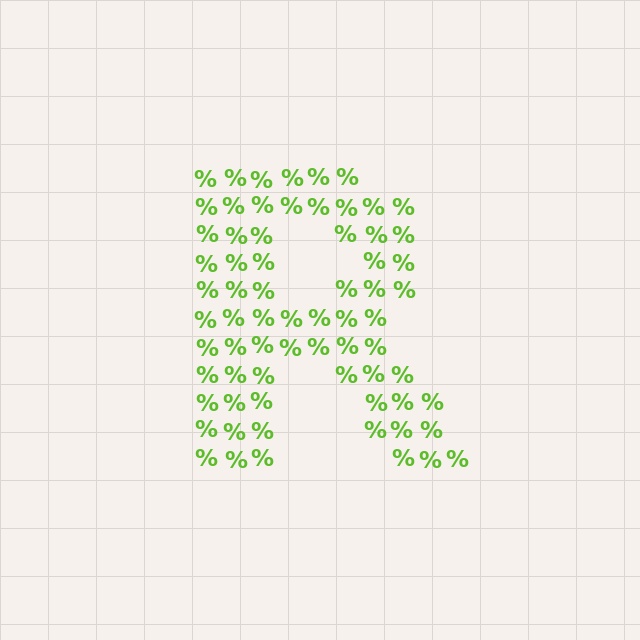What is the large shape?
The large shape is the letter R.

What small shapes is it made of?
It is made of small percent signs.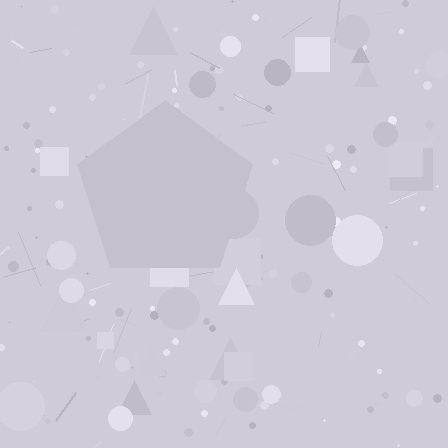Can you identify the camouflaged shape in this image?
The camouflaged shape is a pentagon.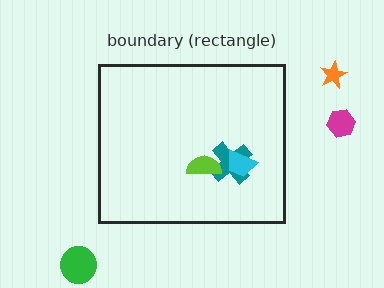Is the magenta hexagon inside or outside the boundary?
Outside.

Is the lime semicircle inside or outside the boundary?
Inside.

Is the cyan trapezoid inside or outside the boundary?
Inside.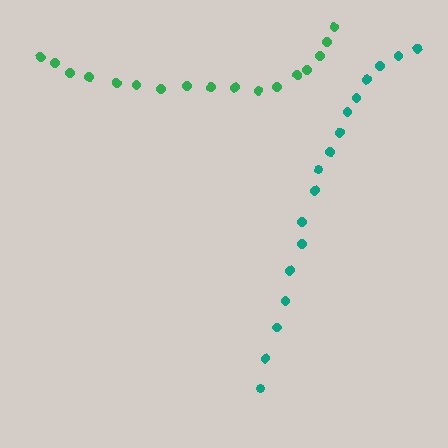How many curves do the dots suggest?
There are 2 distinct paths.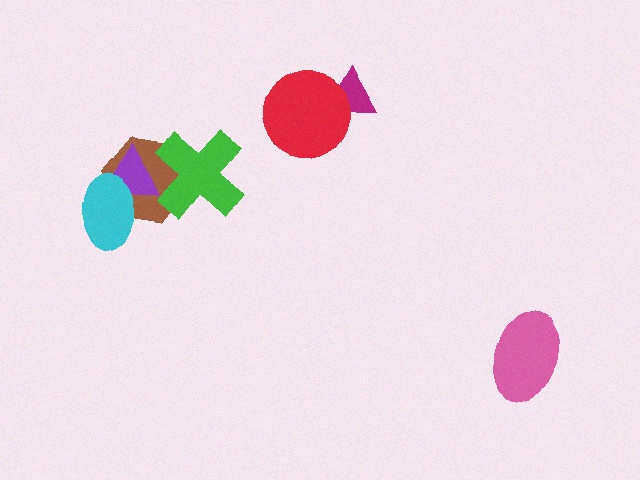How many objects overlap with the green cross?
2 objects overlap with the green cross.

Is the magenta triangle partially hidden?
Yes, it is partially covered by another shape.